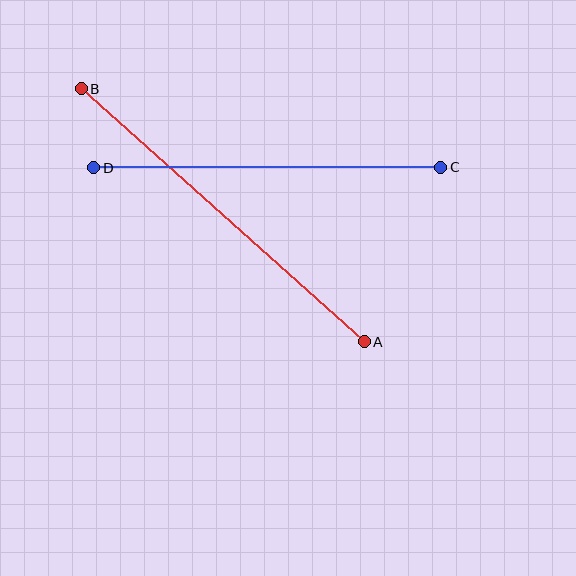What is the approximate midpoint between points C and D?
The midpoint is at approximately (267, 168) pixels.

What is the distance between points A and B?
The distance is approximately 380 pixels.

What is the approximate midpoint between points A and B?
The midpoint is at approximately (223, 215) pixels.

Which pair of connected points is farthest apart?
Points A and B are farthest apart.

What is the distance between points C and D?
The distance is approximately 347 pixels.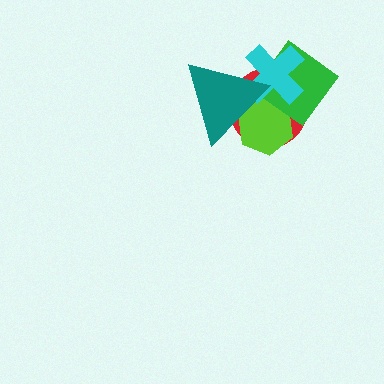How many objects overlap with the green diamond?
4 objects overlap with the green diamond.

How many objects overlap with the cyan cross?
4 objects overlap with the cyan cross.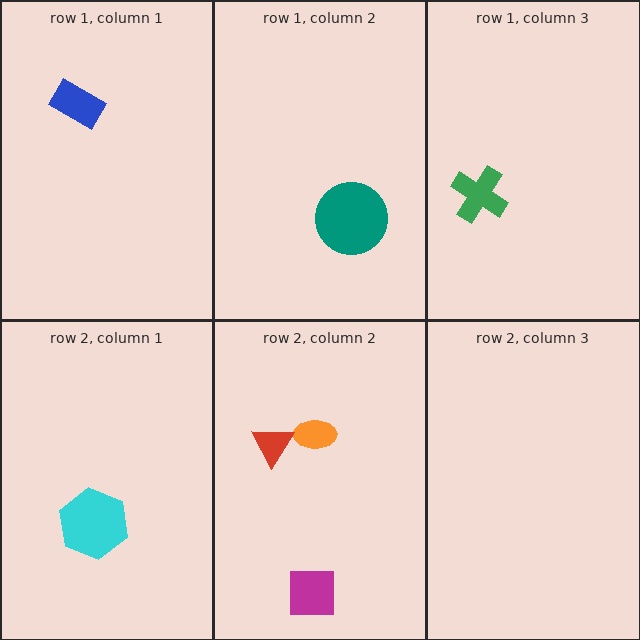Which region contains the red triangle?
The row 2, column 2 region.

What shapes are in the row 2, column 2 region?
The orange ellipse, the red triangle, the magenta square.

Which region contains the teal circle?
The row 1, column 2 region.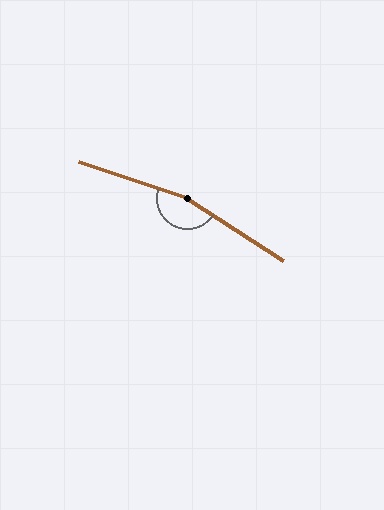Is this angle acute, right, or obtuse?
It is obtuse.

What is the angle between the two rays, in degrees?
Approximately 165 degrees.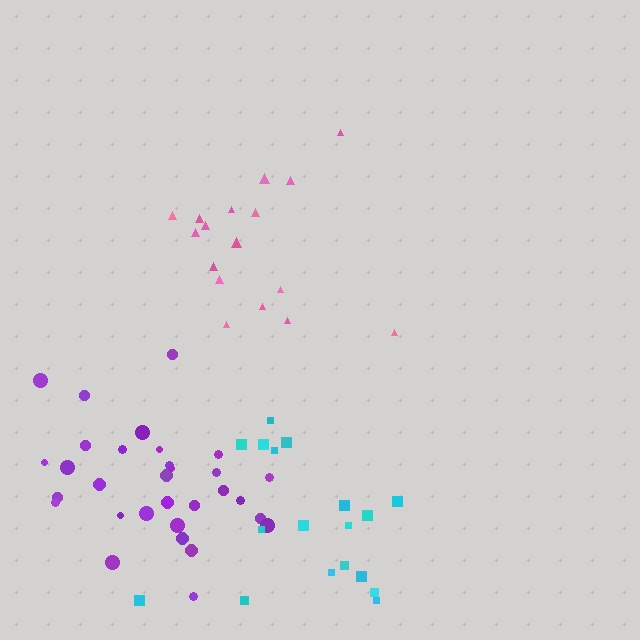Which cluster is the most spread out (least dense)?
Cyan.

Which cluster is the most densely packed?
Purple.